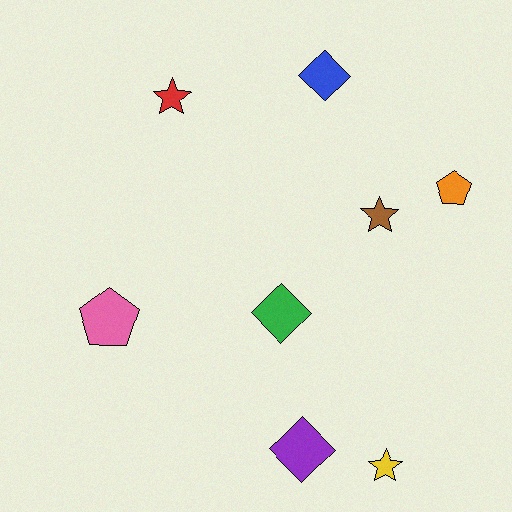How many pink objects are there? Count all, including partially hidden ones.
There is 1 pink object.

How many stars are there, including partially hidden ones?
There are 3 stars.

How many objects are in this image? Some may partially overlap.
There are 8 objects.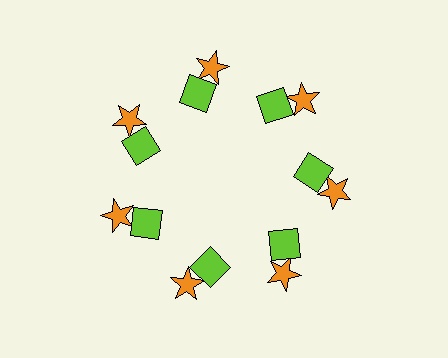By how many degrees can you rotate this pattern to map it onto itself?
The pattern maps onto itself every 51 degrees of rotation.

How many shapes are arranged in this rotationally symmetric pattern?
There are 14 shapes, arranged in 7 groups of 2.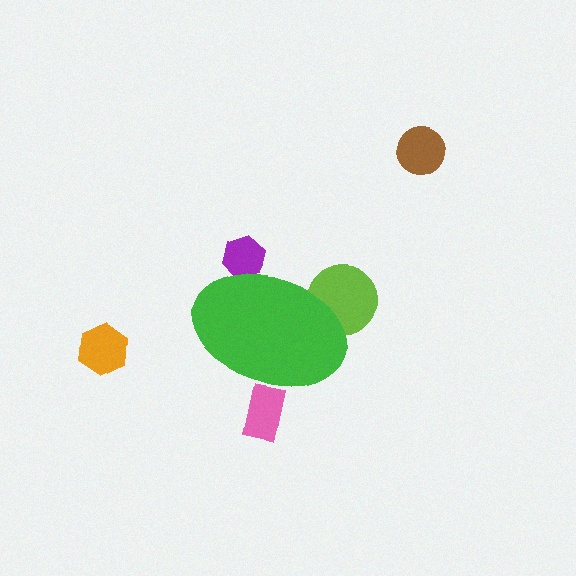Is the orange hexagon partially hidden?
No, the orange hexagon is fully visible.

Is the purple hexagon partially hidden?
Yes, the purple hexagon is partially hidden behind the green ellipse.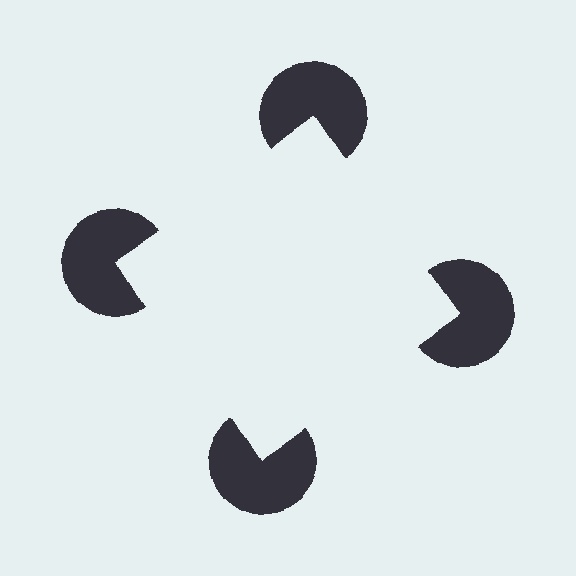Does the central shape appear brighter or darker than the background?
It typically appears slightly brighter than the background, even though no actual brightness change is drawn.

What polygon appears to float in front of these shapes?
An illusory square — its edges are inferred from the aligned wedge cuts in the pac-man discs, not physically drawn.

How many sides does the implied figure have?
4 sides.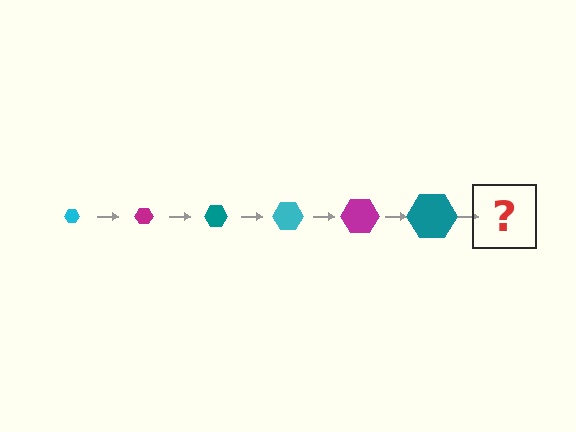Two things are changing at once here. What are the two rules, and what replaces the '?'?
The two rules are that the hexagon grows larger each step and the color cycles through cyan, magenta, and teal. The '?' should be a cyan hexagon, larger than the previous one.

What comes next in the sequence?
The next element should be a cyan hexagon, larger than the previous one.